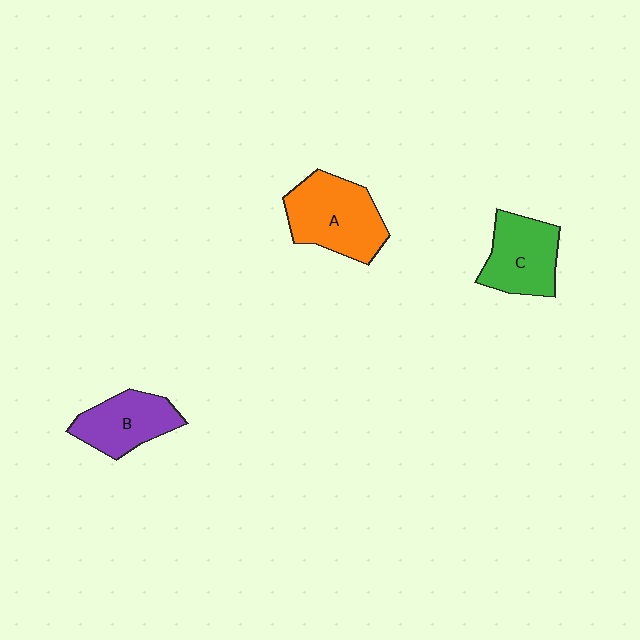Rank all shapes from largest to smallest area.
From largest to smallest: A (orange), C (green), B (purple).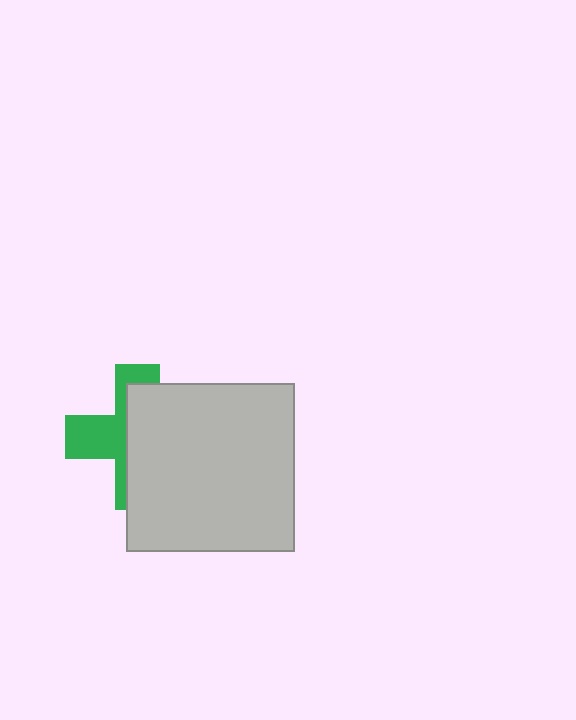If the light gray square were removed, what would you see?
You would see the complete green cross.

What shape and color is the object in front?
The object in front is a light gray square.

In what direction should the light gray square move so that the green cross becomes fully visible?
The light gray square should move right. That is the shortest direction to clear the overlap and leave the green cross fully visible.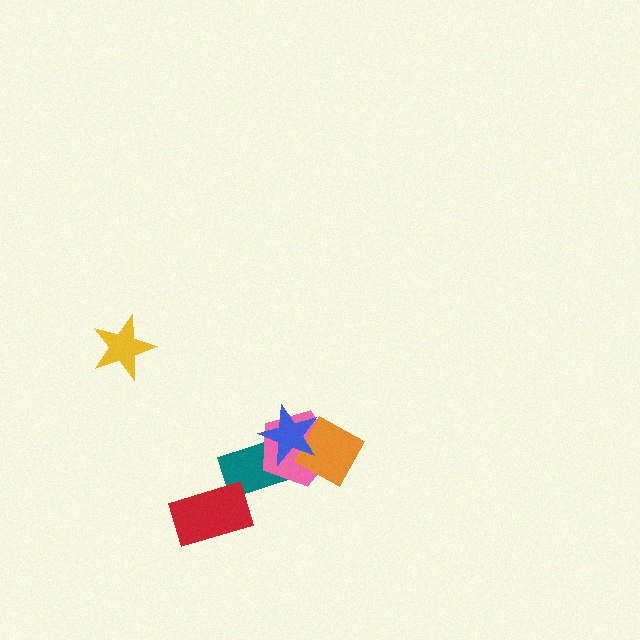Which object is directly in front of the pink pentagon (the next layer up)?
The orange diamond is directly in front of the pink pentagon.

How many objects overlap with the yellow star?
0 objects overlap with the yellow star.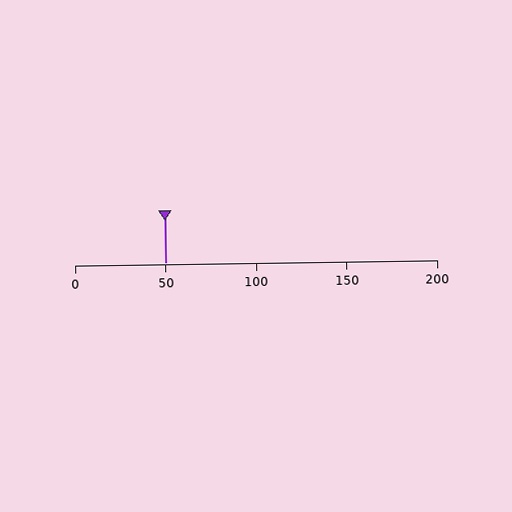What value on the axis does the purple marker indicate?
The marker indicates approximately 50.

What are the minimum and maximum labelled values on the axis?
The axis runs from 0 to 200.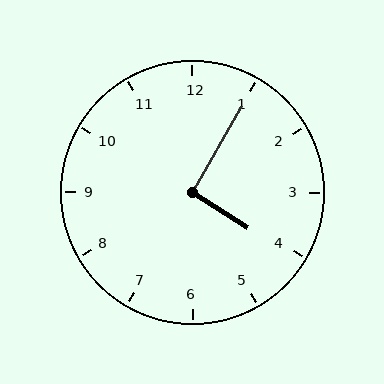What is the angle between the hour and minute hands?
Approximately 92 degrees.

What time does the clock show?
4:05.